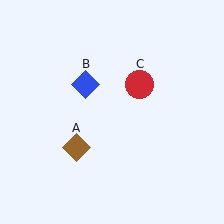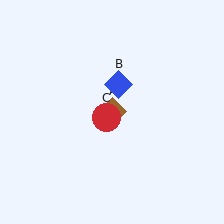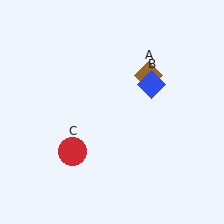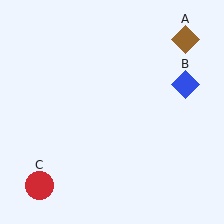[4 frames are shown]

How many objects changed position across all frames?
3 objects changed position: brown diamond (object A), blue diamond (object B), red circle (object C).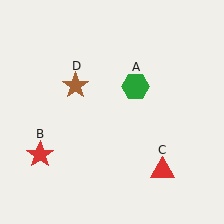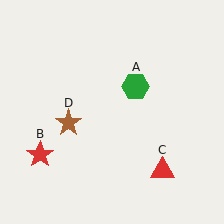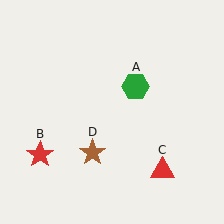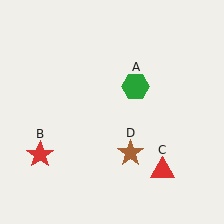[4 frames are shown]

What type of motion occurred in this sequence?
The brown star (object D) rotated counterclockwise around the center of the scene.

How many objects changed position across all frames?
1 object changed position: brown star (object D).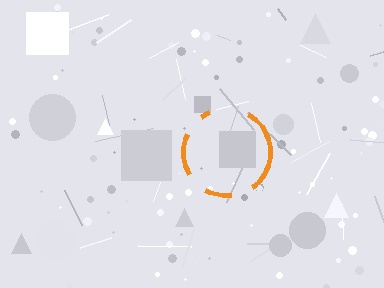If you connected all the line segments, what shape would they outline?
They would outline a circle.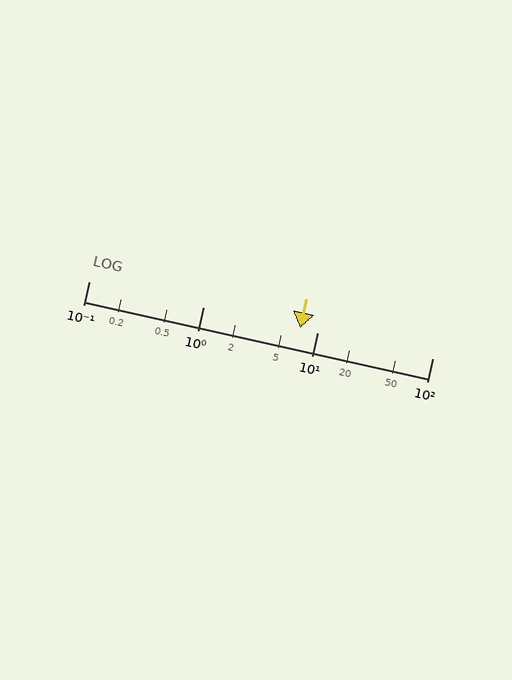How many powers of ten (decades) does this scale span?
The scale spans 3 decades, from 0.1 to 100.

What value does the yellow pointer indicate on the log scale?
The pointer indicates approximately 7.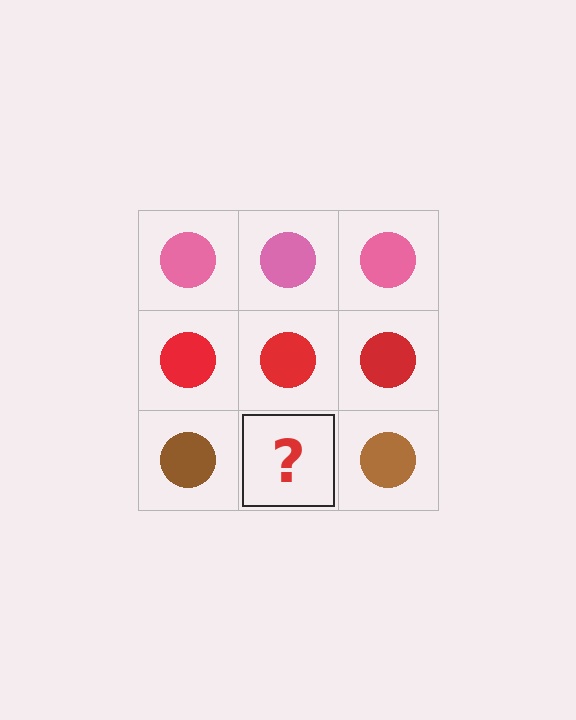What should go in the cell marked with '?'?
The missing cell should contain a brown circle.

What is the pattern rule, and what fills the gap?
The rule is that each row has a consistent color. The gap should be filled with a brown circle.